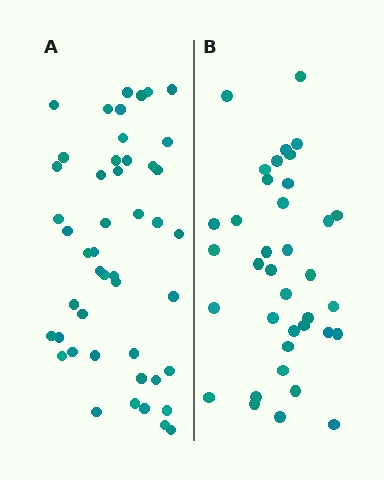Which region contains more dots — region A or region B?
Region A (the left region) has more dots.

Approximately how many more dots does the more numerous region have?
Region A has roughly 10 or so more dots than region B.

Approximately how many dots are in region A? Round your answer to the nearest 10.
About 50 dots. (The exact count is 47, which rounds to 50.)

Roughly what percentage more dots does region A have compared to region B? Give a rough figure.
About 25% more.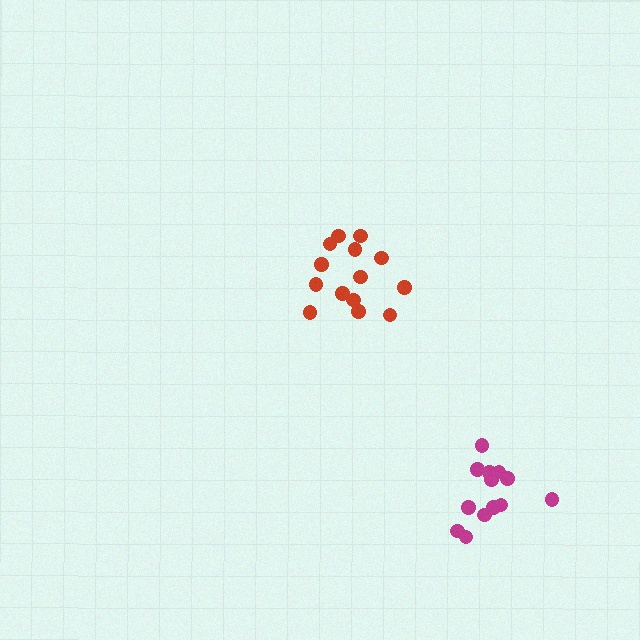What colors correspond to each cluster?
The clusters are colored: red, magenta.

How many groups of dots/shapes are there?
There are 2 groups.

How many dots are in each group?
Group 1: 14 dots, Group 2: 13 dots (27 total).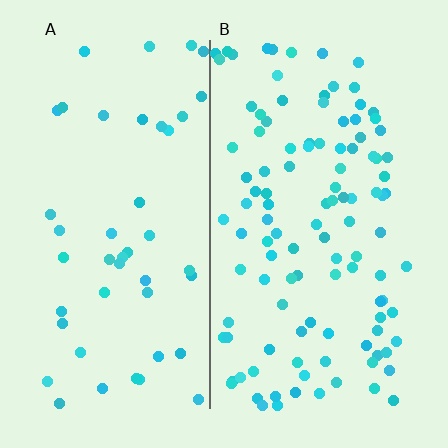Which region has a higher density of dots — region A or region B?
B (the right).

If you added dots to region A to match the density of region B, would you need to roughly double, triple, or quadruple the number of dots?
Approximately double.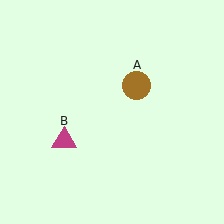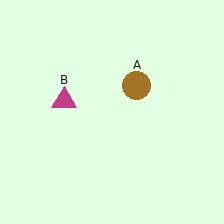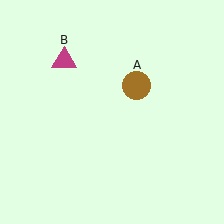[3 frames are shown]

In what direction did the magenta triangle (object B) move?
The magenta triangle (object B) moved up.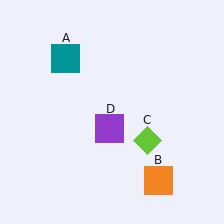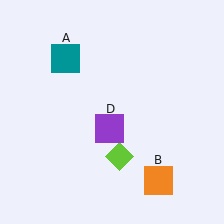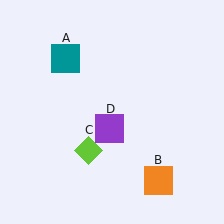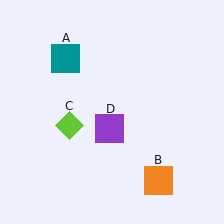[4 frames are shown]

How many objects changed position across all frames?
1 object changed position: lime diamond (object C).